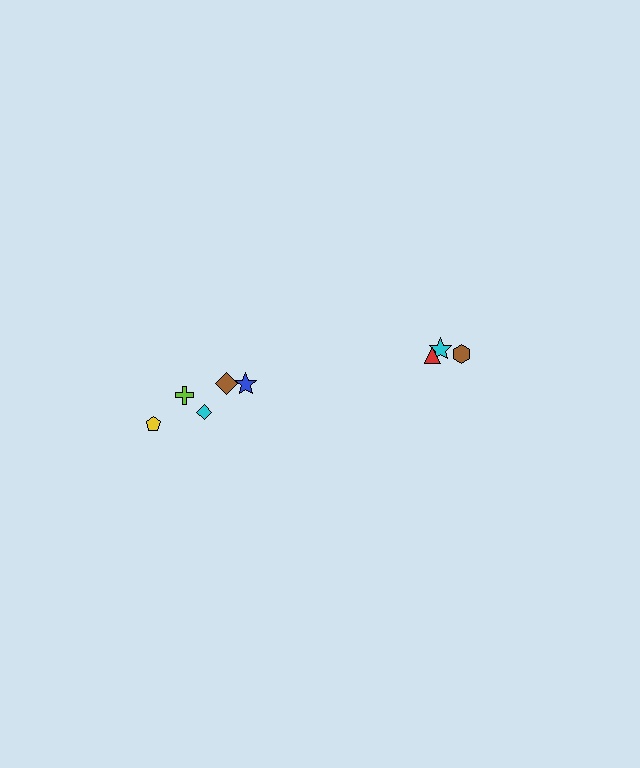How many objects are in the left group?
There are 5 objects.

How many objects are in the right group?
There are 3 objects.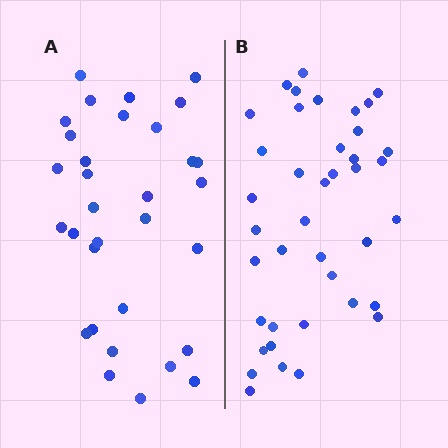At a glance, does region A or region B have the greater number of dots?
Region B (the right region) has more dots.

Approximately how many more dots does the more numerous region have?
Region B has roughly 8 or so more dots than region A.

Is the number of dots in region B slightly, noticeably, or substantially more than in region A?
Region B has noticeably more, but not dramatically so. The ratio is roughly 1.2 to 1.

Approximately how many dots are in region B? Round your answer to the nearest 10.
About 40 dots.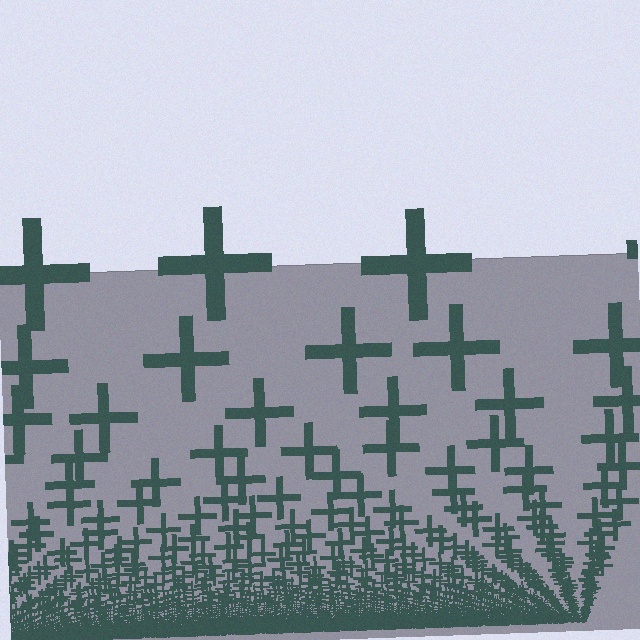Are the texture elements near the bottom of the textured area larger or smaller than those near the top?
Smaller. The gradient is inverted — elements near the bottom are smaller and denser.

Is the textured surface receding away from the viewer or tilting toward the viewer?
The surface appears to tilt toward the viewer. Texture elements get larger and sparser toward the top.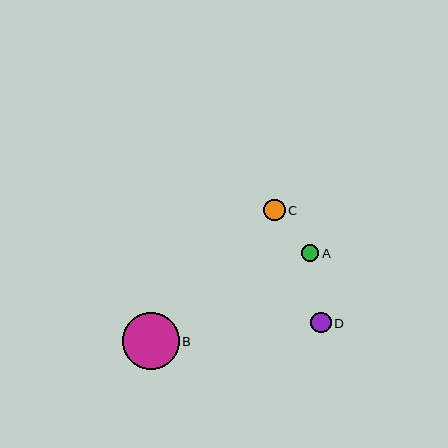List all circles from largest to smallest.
From largest to smallest: B, C, D, A.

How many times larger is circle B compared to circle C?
Circle B is approximately 2.7 times the size of circle C.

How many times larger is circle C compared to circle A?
Circle C is approximately 1.2 times the size of circle A.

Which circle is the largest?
Circle B is the largest with a size of approximately 57 pixels.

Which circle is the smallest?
Circle A is the smallest with a size of approximately 17 pixels.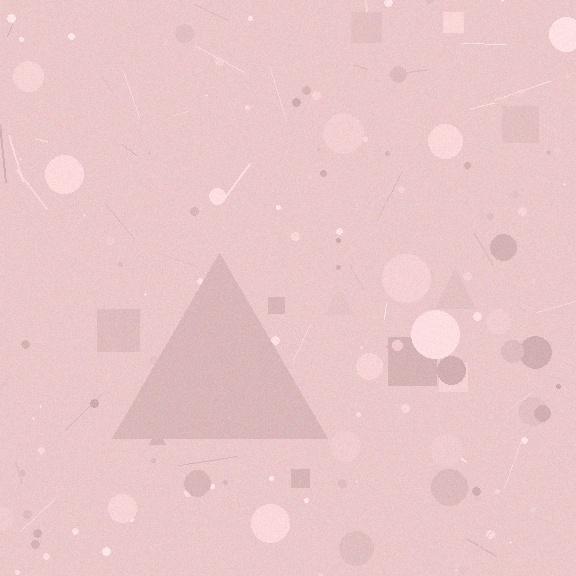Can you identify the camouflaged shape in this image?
The camouflaged shape is a triangle.